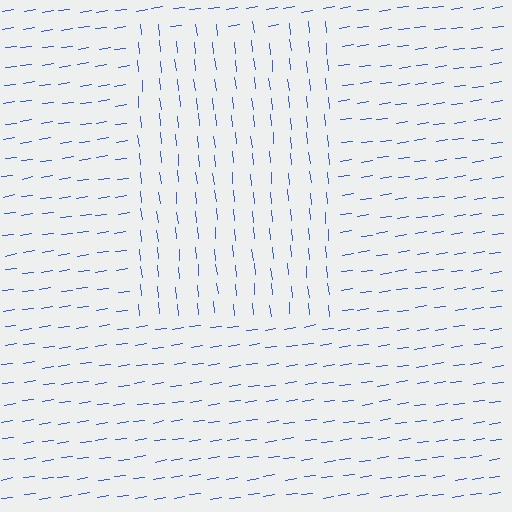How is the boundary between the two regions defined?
The boundary is defined purely by a change in line orientation (approximately 88 degrees difference). All lines are the same color and thickness.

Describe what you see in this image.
The image is filled with small blue line segments. A rectangle region in the image has lines oriented differently from the surrounding lines, creating a visible texture boundary.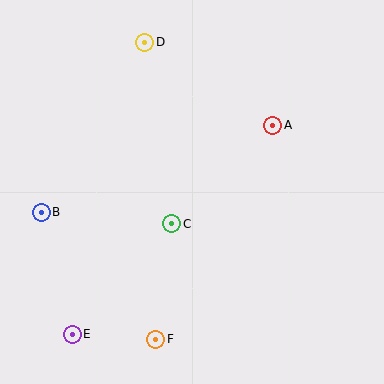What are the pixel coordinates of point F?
Point F is at (156, 339).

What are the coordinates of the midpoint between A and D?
The midpoint between A and D is at (209, 84).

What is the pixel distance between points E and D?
The distance between E and D is 300 pixels.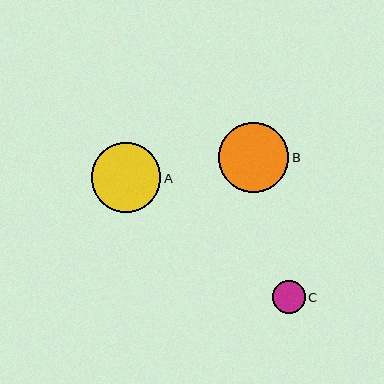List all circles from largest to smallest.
From largest to smallest: B, A, C.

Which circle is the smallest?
Circle C is the smallest with a size of approximately 33 pixels.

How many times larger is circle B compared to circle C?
Circle B is approximately 2.1 times the size of circle C.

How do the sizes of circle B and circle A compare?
Circle B and circle A are approximately the same size.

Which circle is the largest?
Circle B is the largest with a size of approximately 70 pixels.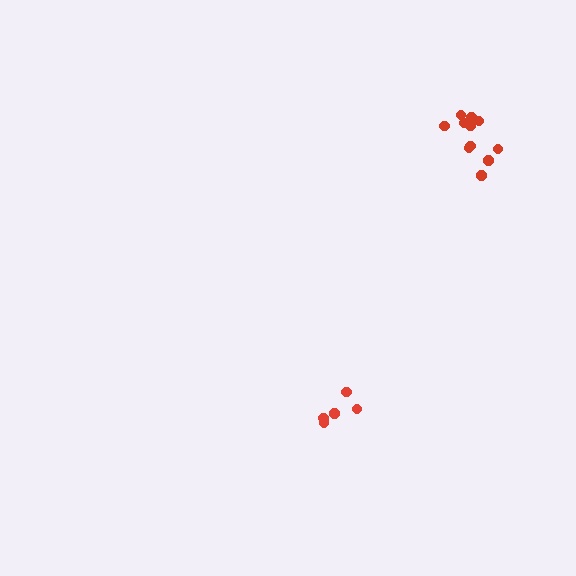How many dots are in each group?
Group 1: 11 dots, Group 2: 5 dots (16 total).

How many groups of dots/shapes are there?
There are 2 groups.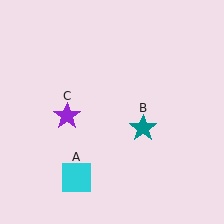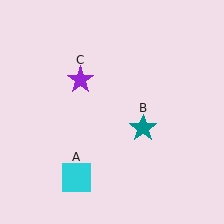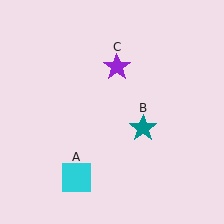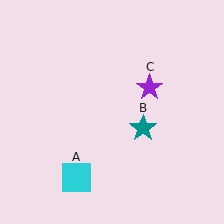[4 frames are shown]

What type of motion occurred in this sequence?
The purple star (object C) rotated clockwise around the center of the scene.